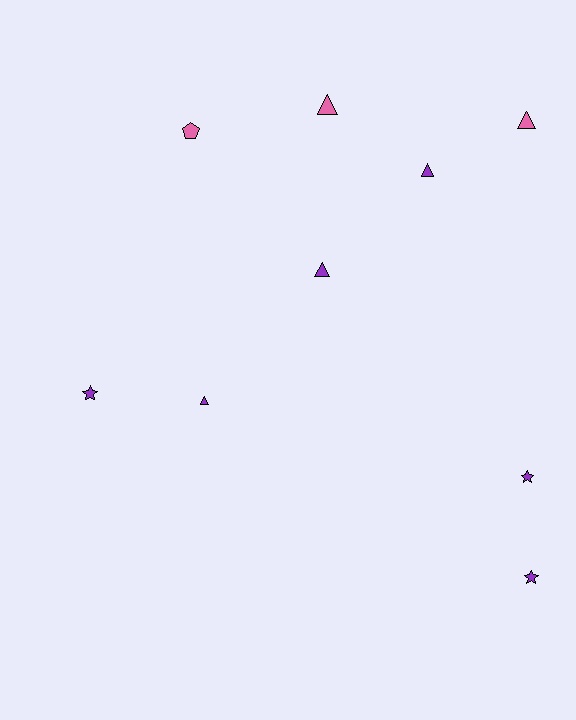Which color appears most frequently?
Purple, with 6 objects.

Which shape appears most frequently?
Triangle, with 5 objects.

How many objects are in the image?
There are 9 objects.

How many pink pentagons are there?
There is 1 pink pentagon.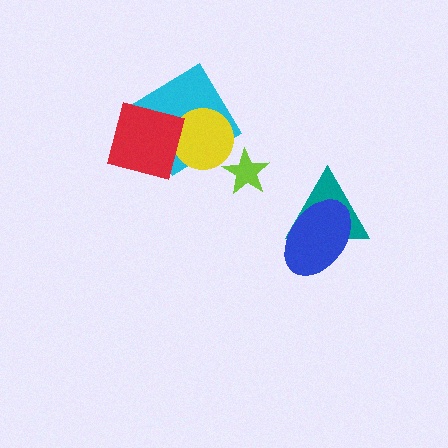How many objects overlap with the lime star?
0 objects overlap with the lime star.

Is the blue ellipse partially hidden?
No, no other shape covers it.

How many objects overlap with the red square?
2 objects overlap with the red square.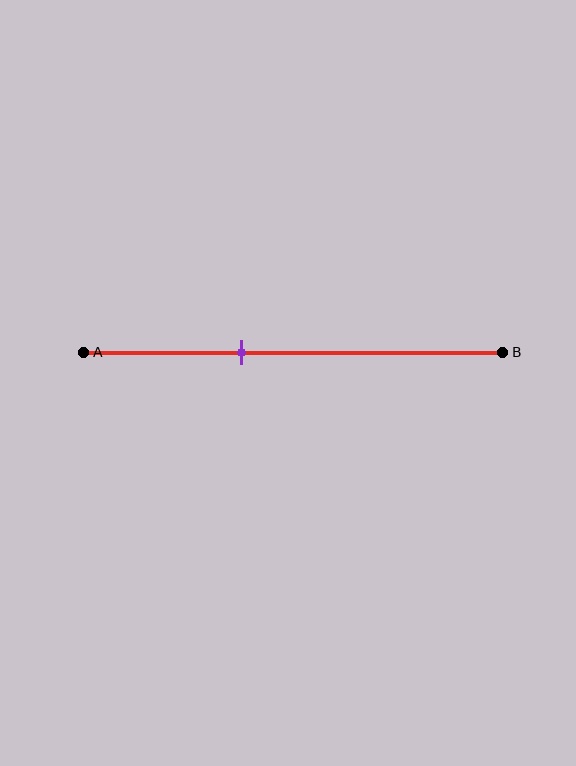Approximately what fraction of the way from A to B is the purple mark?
The purple mark is approximately 40% of the way from A to B.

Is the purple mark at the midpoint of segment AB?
No, the mark is at about 40% from A, not at the 50% midpoint.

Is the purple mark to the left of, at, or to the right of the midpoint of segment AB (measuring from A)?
The purple mark is to the left of the midpoint of segment AB.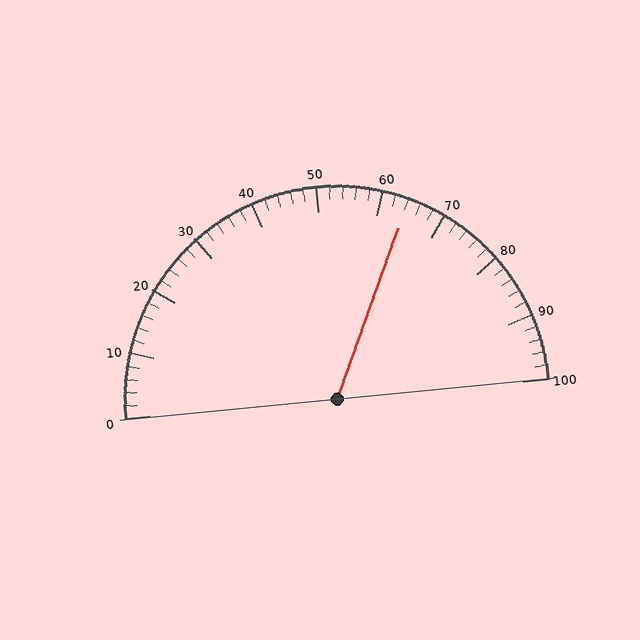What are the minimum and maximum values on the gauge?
The gauge ranges from 0 to 100.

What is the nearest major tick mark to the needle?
The nearest major tick mark is 60.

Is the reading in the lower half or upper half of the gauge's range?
The reading is in the upper half of the range (0 to 100).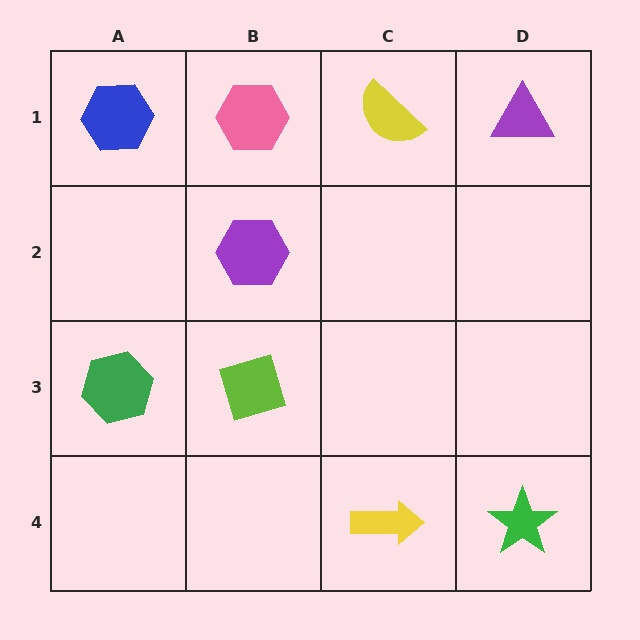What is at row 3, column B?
A lime diamond.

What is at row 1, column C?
A yellow semicircle.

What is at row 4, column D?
A green star.